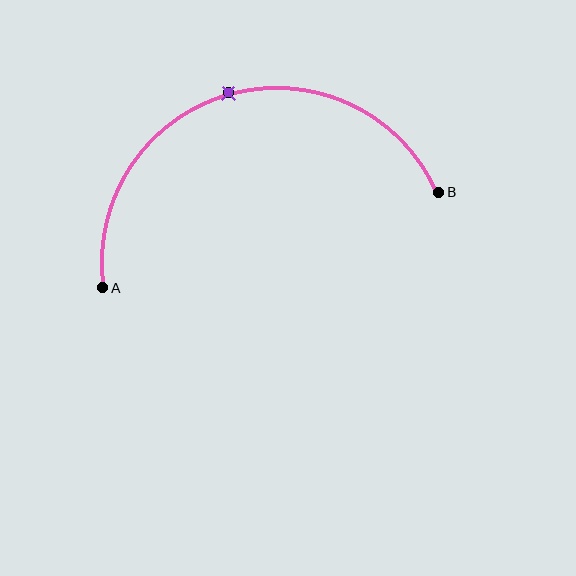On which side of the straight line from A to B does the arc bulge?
The arc bulges above the straight line connecting A and B.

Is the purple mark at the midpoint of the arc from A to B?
Yes. The purple mark lies on the arc at equal arc-length from both A and B — it is the arc midpoint.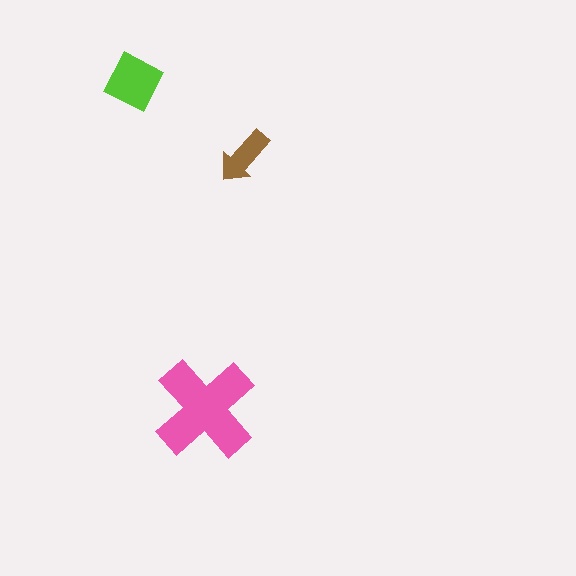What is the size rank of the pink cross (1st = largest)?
1st.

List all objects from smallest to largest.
The brown arrow, the lime square, the pink cross.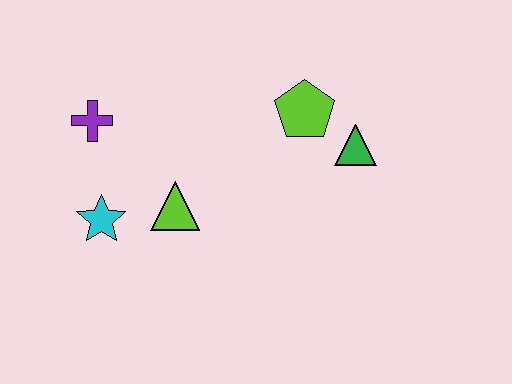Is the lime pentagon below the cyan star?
No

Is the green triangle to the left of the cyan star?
No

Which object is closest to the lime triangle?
The cyan star is closest to the lime triangle.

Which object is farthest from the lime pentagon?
The cyan star is farthest from the lime pentagon.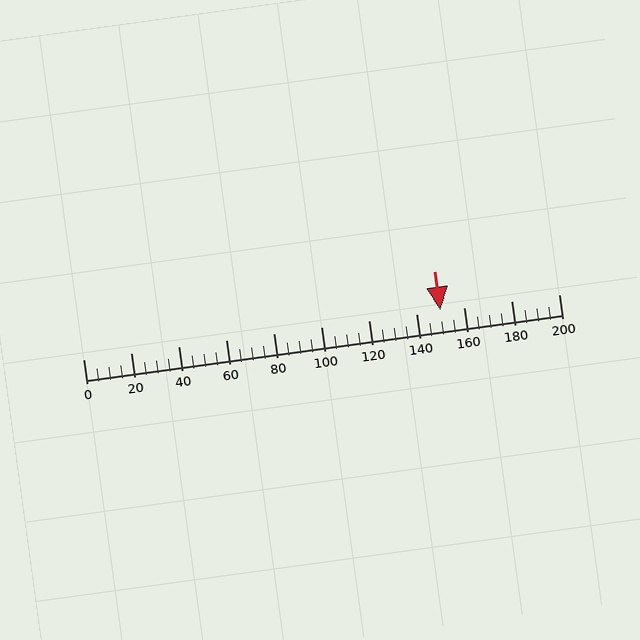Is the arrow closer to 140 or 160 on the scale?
The arrow is closer to 160.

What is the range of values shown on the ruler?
The ruler shows values from 0 to 200.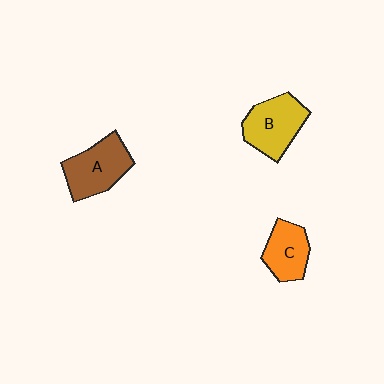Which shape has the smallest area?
Shape C (orange).